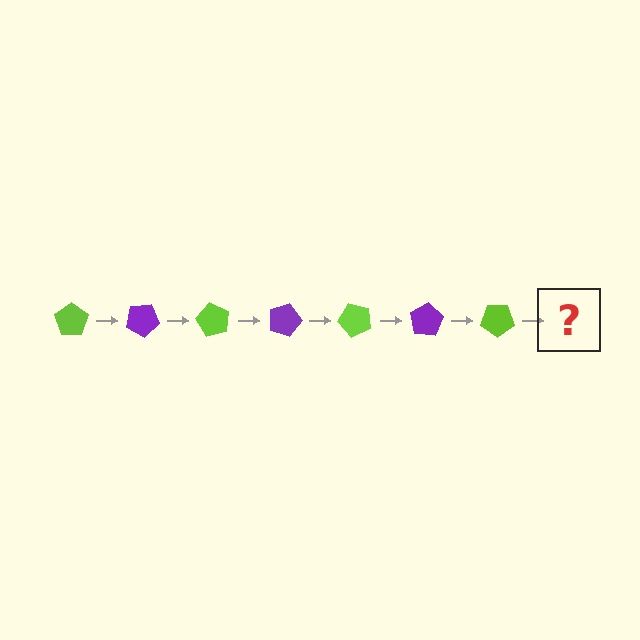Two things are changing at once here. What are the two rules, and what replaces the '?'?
The two rules are that it rotates 30 degrees each step and the color cycles through lime and purple. The '?' should be a purple pentagon, rotated 210 degrees from the start.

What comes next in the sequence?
The next element should be a purple pentagon, rotated 210 degrees from the start.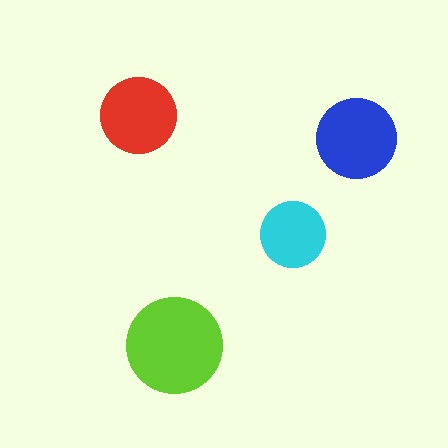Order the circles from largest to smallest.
the lime one, the blue one, the red one, the cyan one.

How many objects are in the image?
There are 4 objects in the image.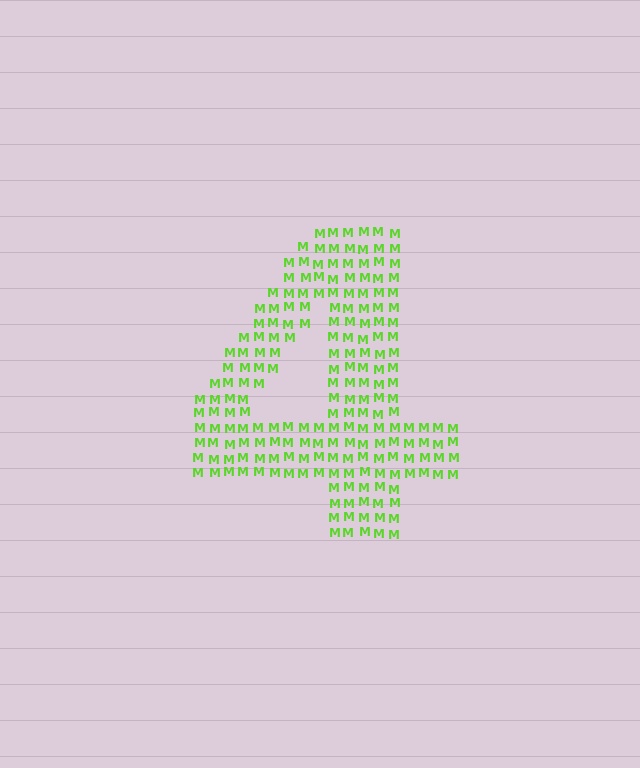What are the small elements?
The small elements are letter M's.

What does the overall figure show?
The overall figure shows the digit 4.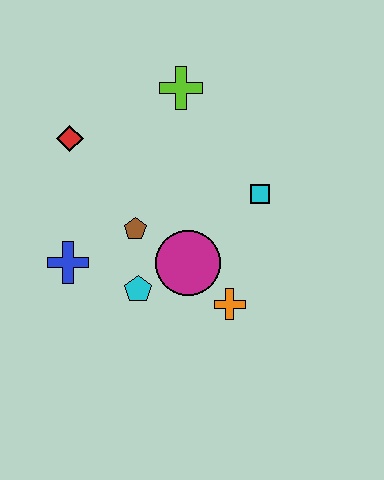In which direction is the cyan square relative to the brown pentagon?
The cyan square is to the right of the brown pentagon.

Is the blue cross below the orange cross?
No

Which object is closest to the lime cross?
The red diamond is closest to the lime cross.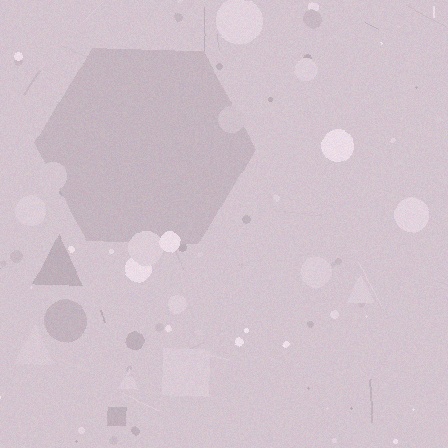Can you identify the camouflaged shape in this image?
The camouflaged shape is a hexagon.